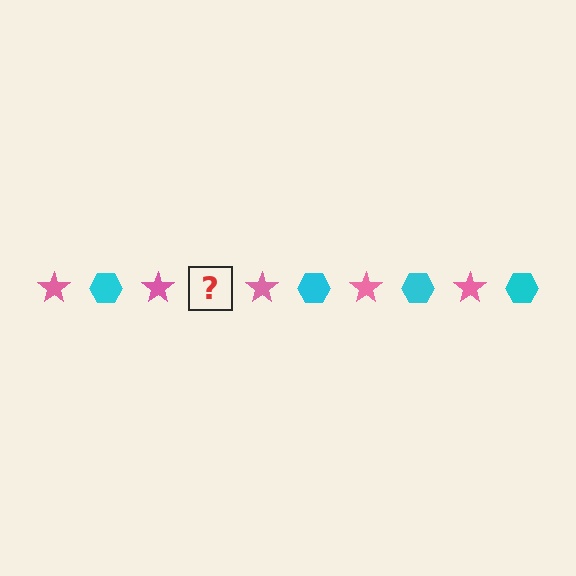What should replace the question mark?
The question mark should be replaced with a cyan hexagon.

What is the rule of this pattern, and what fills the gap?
The rule is that the pattern alternates between pink star and cyan hexagon. The gap should be filled with a cyan hexagon.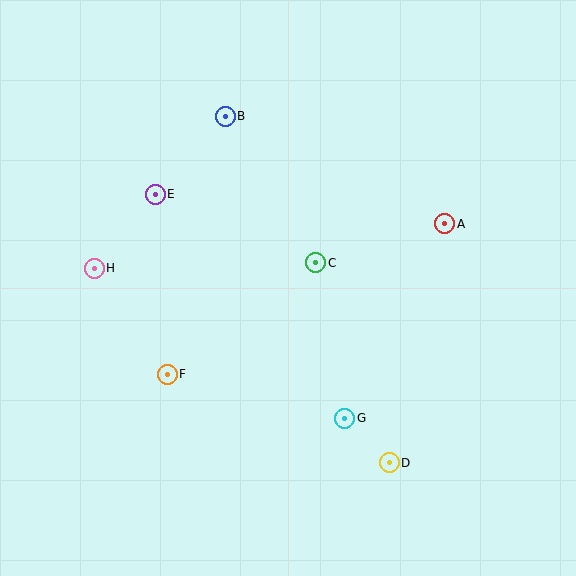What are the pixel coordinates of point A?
Point A is at (445, 224).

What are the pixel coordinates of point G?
Point G is at (345, 418).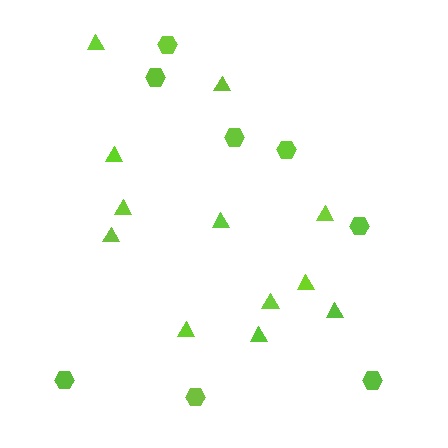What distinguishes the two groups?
There are 2 groups: one group of triangles (12) and one group of hexagons (8).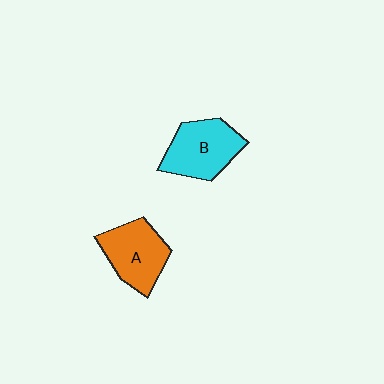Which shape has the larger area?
Shape B (cyan).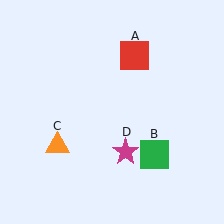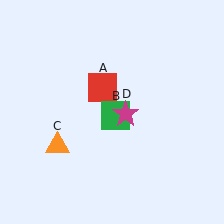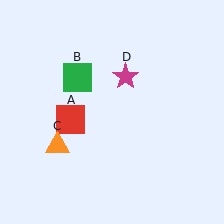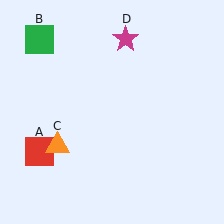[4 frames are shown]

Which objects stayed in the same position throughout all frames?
Orange triangle (object C) remained stationary.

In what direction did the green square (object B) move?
The green square (object B) moved up and to the left.